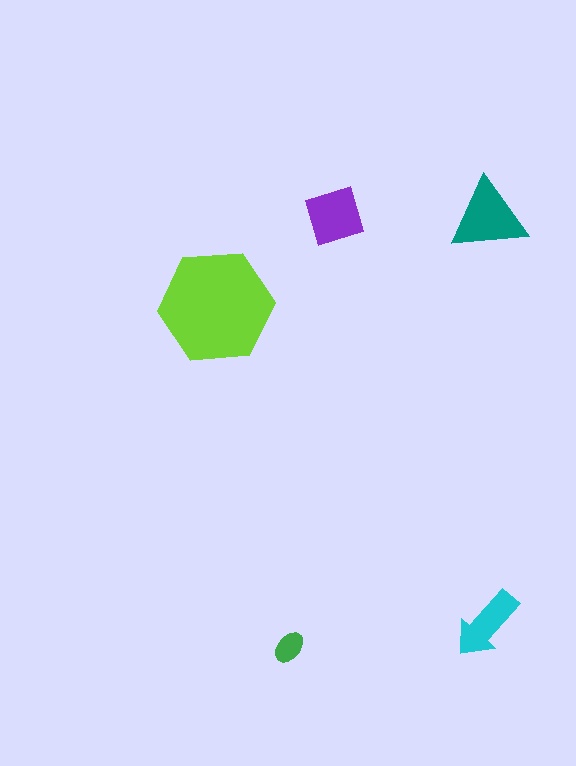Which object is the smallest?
The green ellipse.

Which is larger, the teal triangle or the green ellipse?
The teal triangle.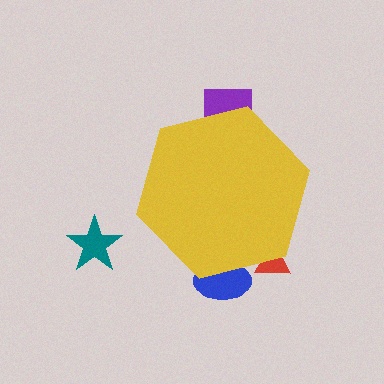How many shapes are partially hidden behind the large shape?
3 shapes are partially hidden.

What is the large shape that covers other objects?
A yellow hexagon.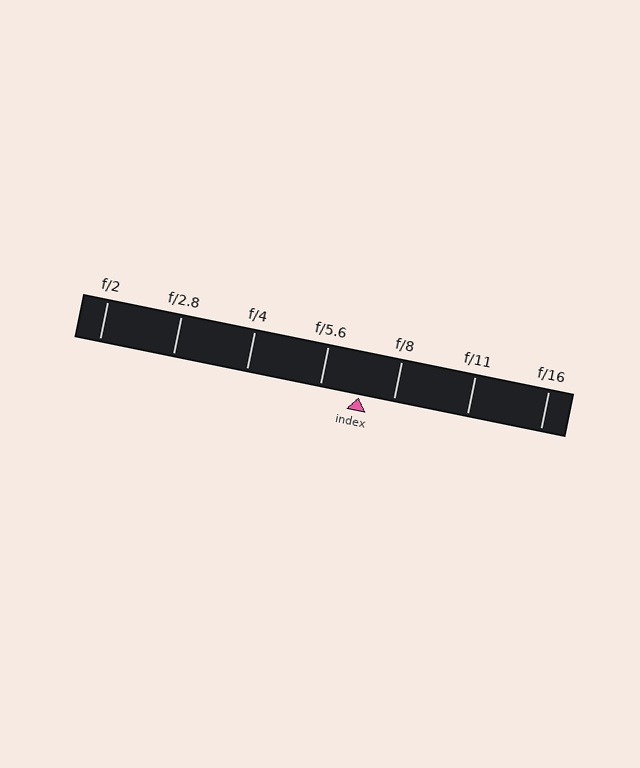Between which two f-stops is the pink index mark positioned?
The index mark is between f/5.6 and f/8.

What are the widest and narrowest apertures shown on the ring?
The widest aperture shown is f/2 and the narrowest is f/16.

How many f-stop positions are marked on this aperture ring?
There are 7 f-stop positions marked.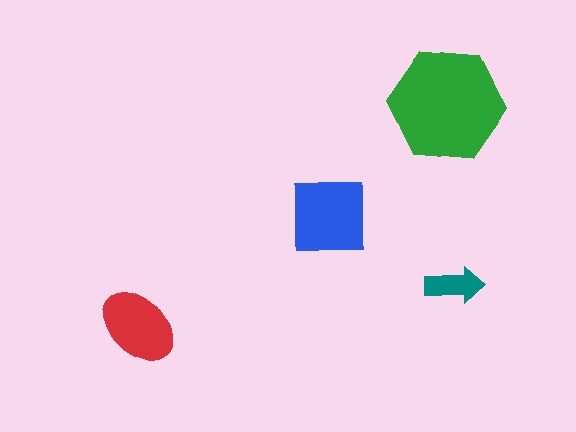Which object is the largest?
The green hexagon.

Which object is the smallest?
The teal arrow.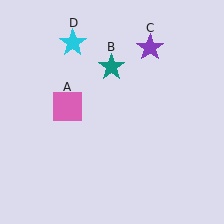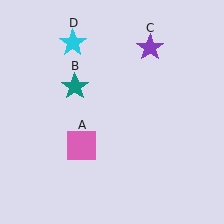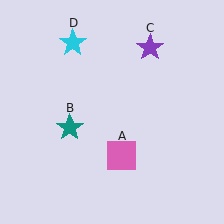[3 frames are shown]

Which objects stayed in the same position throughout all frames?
Purple star (object C) and cyan star (object D) remained stationary.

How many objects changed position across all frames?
2 objects changed position: pink square (object A), teal star (object B).